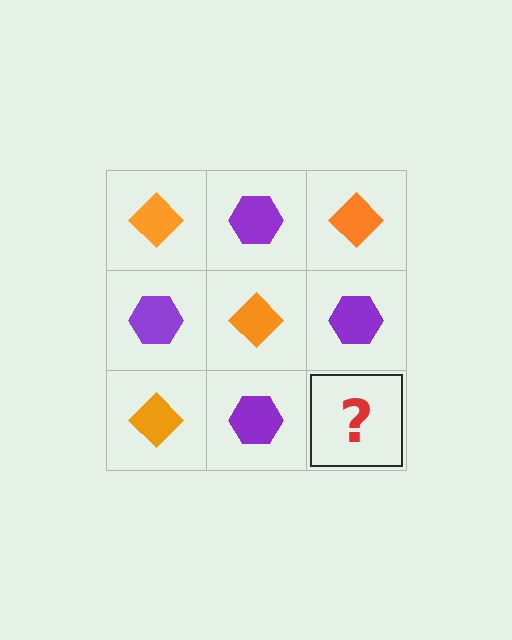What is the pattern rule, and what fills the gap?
The rule is that it alternates orange diamond and purple hexagon in a checkerboard pattern. The gap should be filled with an orange diamond.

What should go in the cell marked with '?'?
The missing cell should contain an orange diamond.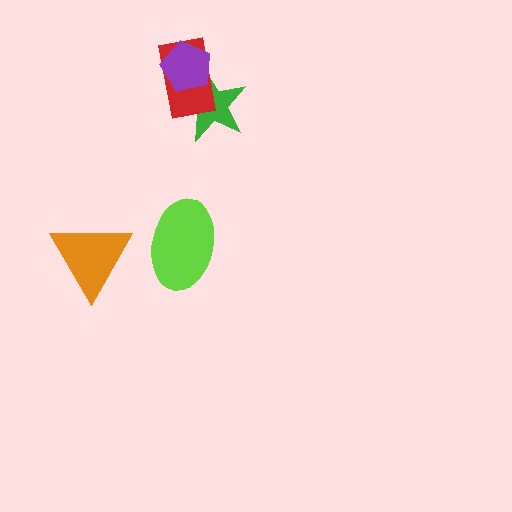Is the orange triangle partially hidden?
No, no other shape covers it.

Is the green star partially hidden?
Yes, it is partially covered by another shape.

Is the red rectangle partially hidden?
Yes, it is partially covered by another shape.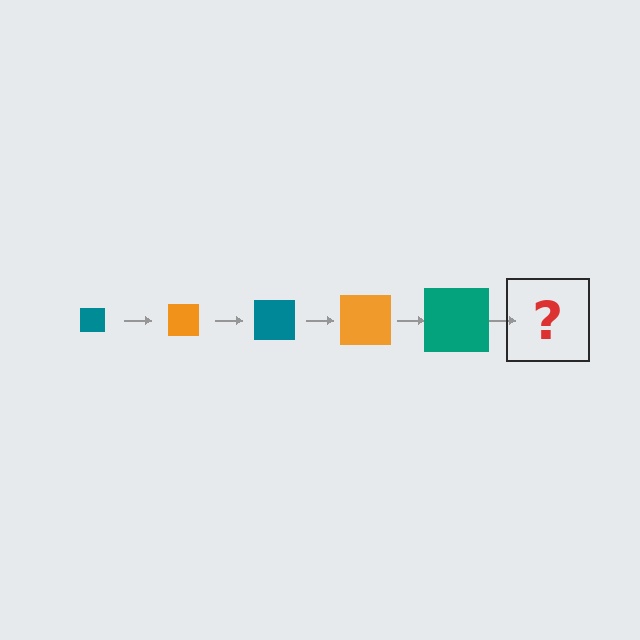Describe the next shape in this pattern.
It should be an orange square, larger than the previous one.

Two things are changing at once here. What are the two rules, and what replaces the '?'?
The two rules are that the square grows larger each step and the color cycles through teal and orange. The '?' should be an orange square, larger than the previous one.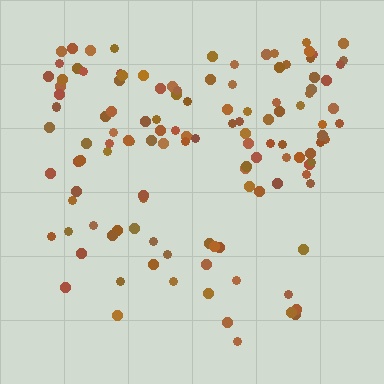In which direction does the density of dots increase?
From bottom to top, with the top side densest.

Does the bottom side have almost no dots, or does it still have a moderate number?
Still a moderate number, just noticeably fewer than the top.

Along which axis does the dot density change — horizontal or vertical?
Vertical.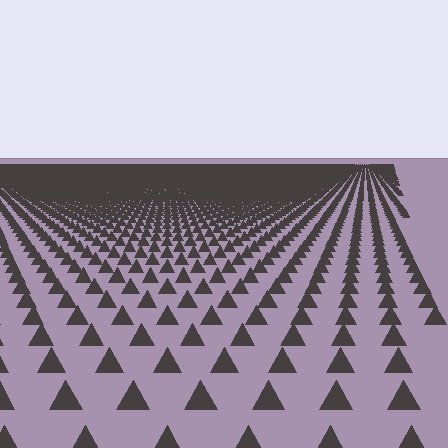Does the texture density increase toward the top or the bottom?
Density increases toward the top.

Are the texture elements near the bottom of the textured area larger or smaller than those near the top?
Larger. Near the bottom, elements are closer to the viewer and appear at a bigger on-screen size.